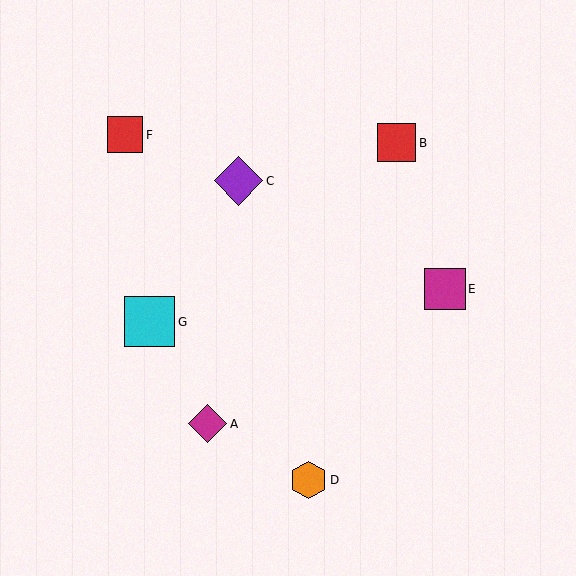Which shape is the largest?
The cyan square (labeled G) is the largest.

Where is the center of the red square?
The center of the red square is at (125, 135).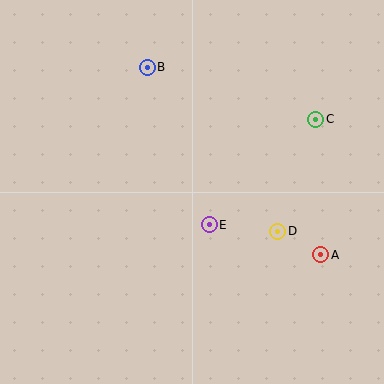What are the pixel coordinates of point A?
Point A is at (321, 255).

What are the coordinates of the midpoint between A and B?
The midpoint between A and B is at (234, 161).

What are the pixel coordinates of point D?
Point D is at (278, 231).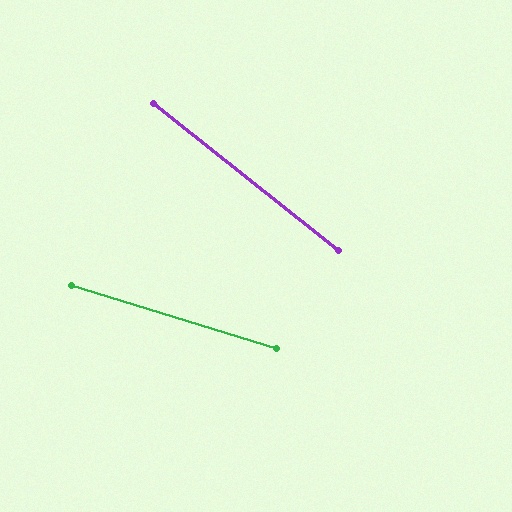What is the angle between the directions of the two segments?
Approximately 21 degrees.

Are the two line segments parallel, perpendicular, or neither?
Neither parallel nor perpendicular — they differ by about 21°.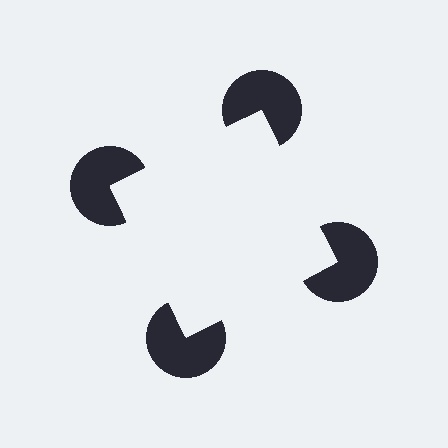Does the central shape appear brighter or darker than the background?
It typically appears slightly brighter than the background, even though no actual brightness change is drawn.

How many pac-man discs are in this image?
There are 4 — one at each vertex of the illusory square.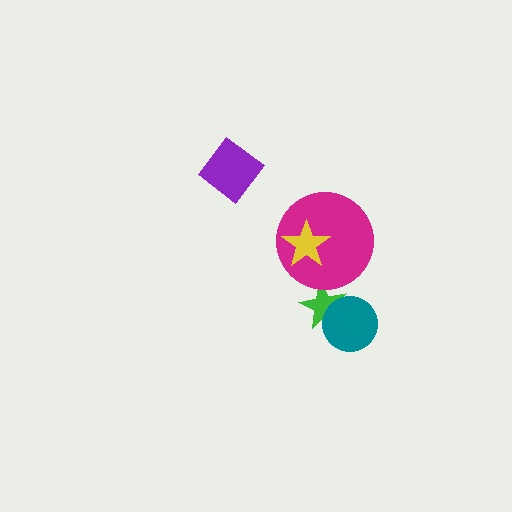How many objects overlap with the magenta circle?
2 objects overlap with the magenta circle.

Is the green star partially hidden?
Yes, it is partially covered by another shape.